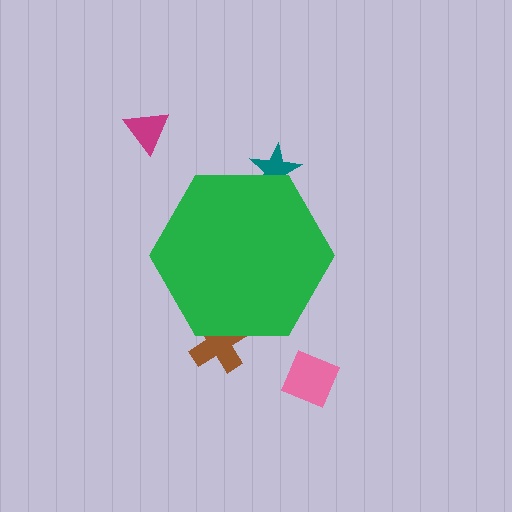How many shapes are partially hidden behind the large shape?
2 shapes are partially hidden.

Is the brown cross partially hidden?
Yes, the brown cross is partially hidden behind the green hexagon.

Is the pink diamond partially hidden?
No, the pink diamond is fully visible.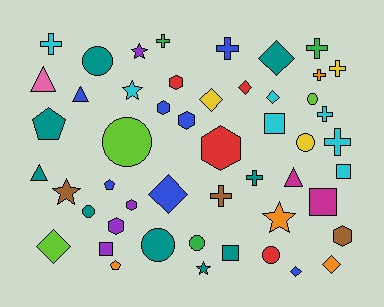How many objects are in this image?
There are 50 objects.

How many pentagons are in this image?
There are 3 pentagons.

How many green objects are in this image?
There are 3 green objects.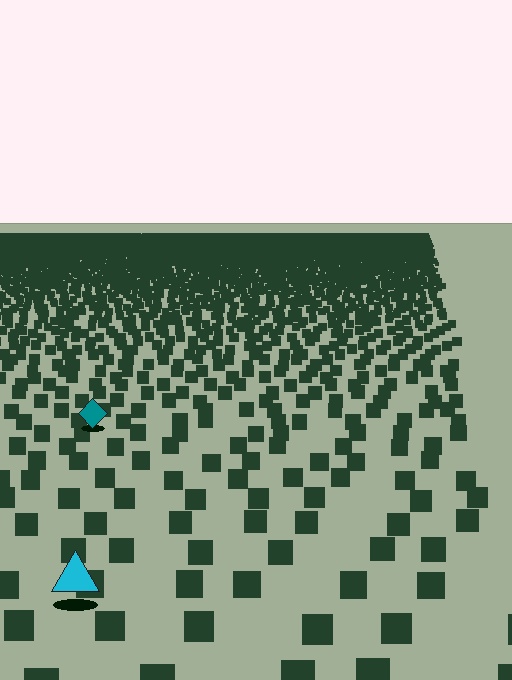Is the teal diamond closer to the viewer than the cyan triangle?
No. The cyan triangle is closer — you can tell from the texture gradient: the ground texture is coarser near it.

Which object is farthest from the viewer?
The teal diamond is farthest from the viewer. It appears smaller and the ground texture around it is denser.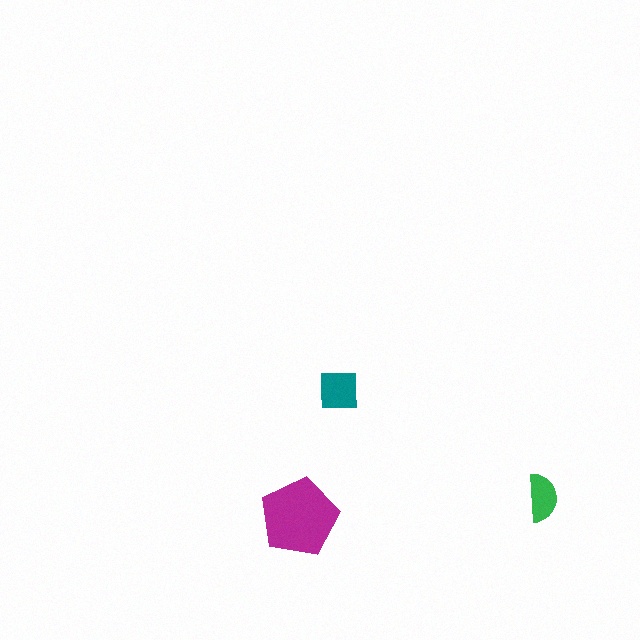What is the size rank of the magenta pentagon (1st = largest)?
1st.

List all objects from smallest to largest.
The green semicircle, the teal square, the magenta pentagon.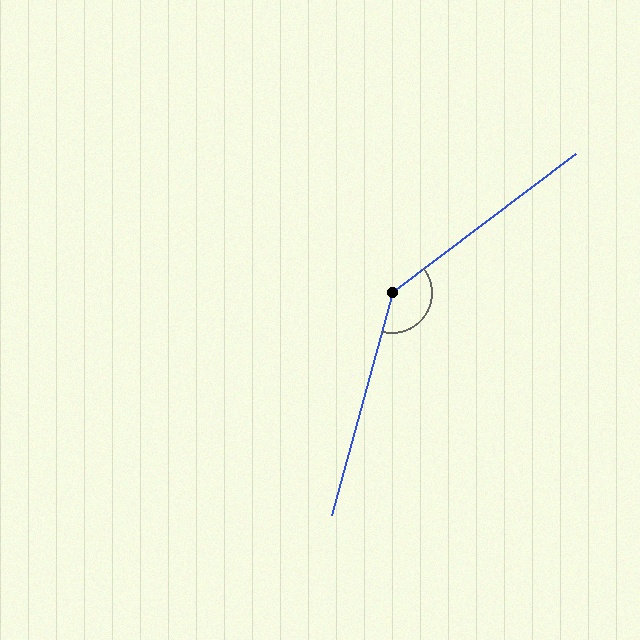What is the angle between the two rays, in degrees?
Approximately 142 degrees.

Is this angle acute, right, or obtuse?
It is obtuse.